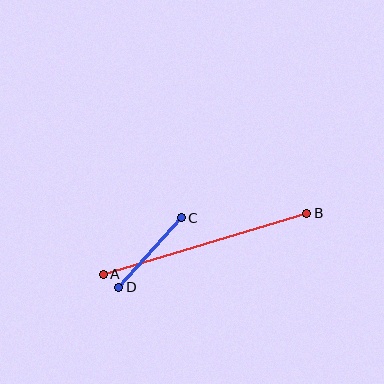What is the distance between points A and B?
The distance is approximately 212 pixels.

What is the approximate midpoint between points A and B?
The midpoint is at approximately (205, 244) pixels.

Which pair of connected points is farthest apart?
Points A and B are farthest apart.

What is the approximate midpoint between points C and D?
The midpoint is at approximately (150, 252) pixels.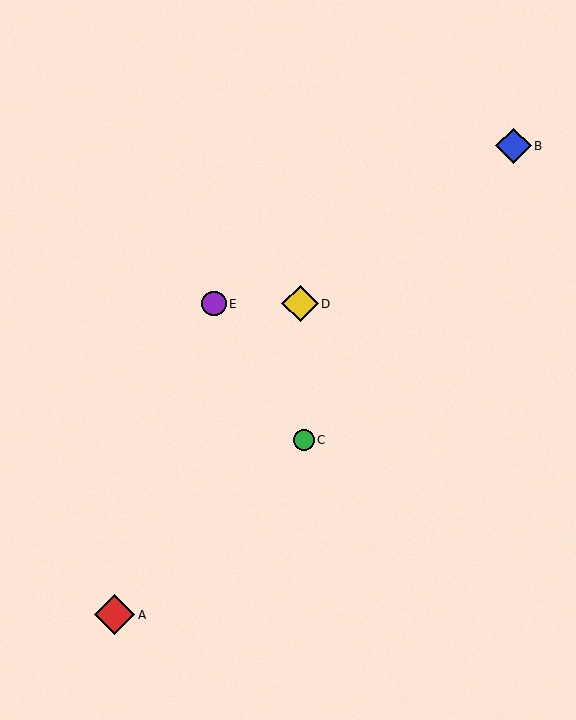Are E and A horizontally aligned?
No, E is at y≈304 and A is at y≈615.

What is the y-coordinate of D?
Object D is at y≈304.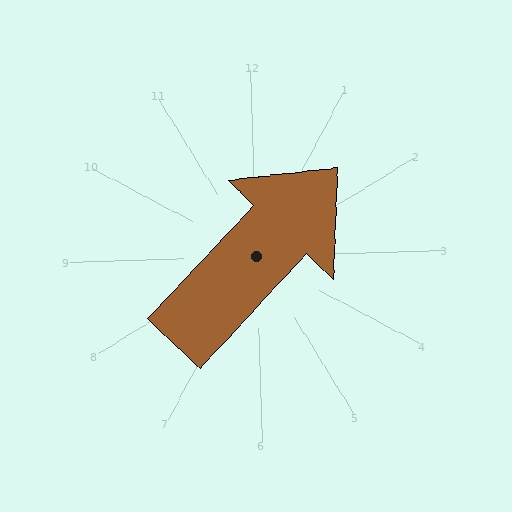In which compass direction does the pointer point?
Northeast.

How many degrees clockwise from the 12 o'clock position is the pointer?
Approximately 45 degrees.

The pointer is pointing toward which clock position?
Roughly 1 o'clock.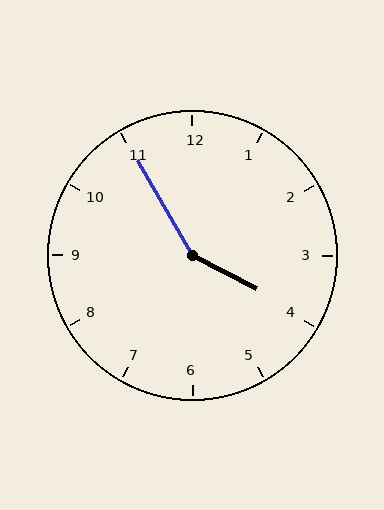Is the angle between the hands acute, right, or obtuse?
It is obtuse.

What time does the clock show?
3:55.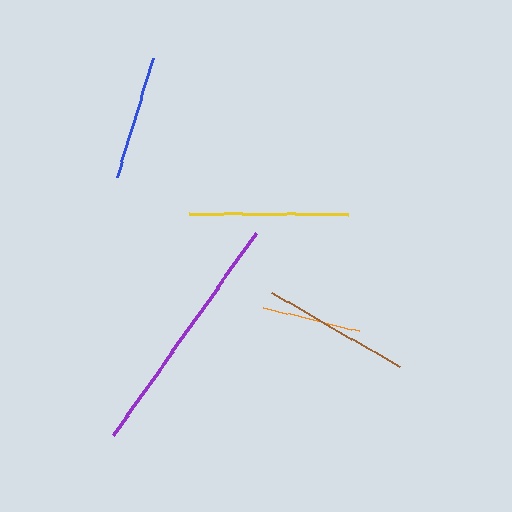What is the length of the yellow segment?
The yellow segment is approximately 159 pixels long.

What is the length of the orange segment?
The orange segment is approximately 99 pixels long.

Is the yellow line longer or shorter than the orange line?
The yellow line is longer than the orange line.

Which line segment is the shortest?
The orange line is the shortest at approximately 99 pixels.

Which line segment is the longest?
The purple line is the longest at approximately 247 pixels.